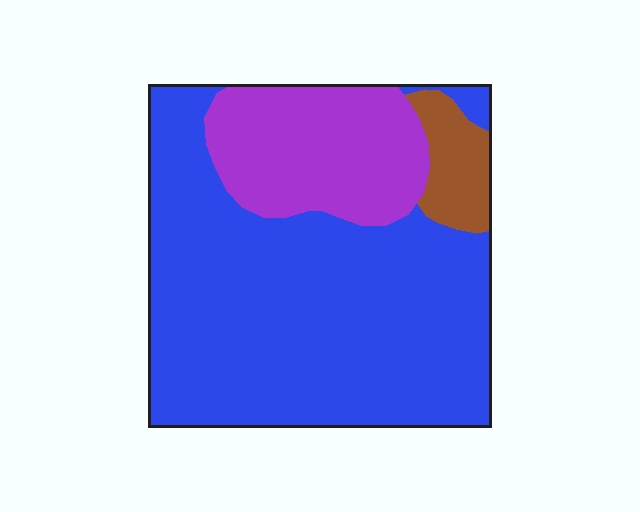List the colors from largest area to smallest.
From largest to smallest: blue, purple, brown.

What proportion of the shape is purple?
Purple covers roughly 25% of the shape.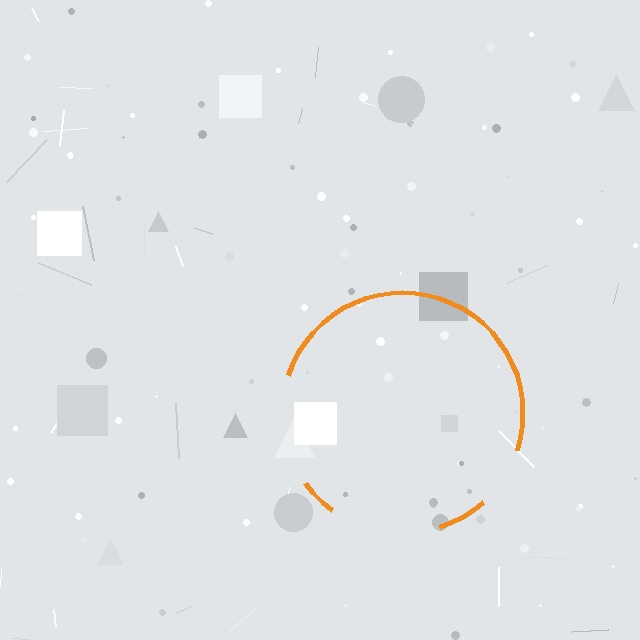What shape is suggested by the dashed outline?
The dashed outline suggests a circle.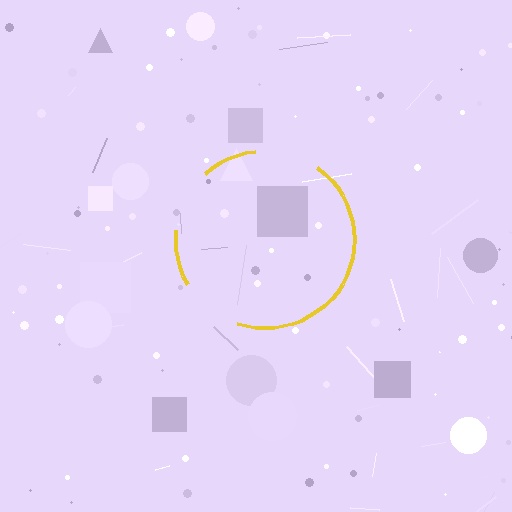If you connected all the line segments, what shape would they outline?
They would outline a circle.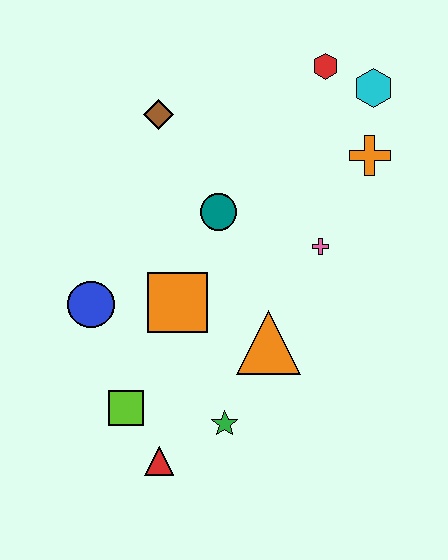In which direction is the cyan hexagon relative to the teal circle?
The cyan hexagon is to the right of the teal circle.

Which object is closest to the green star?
The red triangle is closest to the green star.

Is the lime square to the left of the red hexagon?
Yes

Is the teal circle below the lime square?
No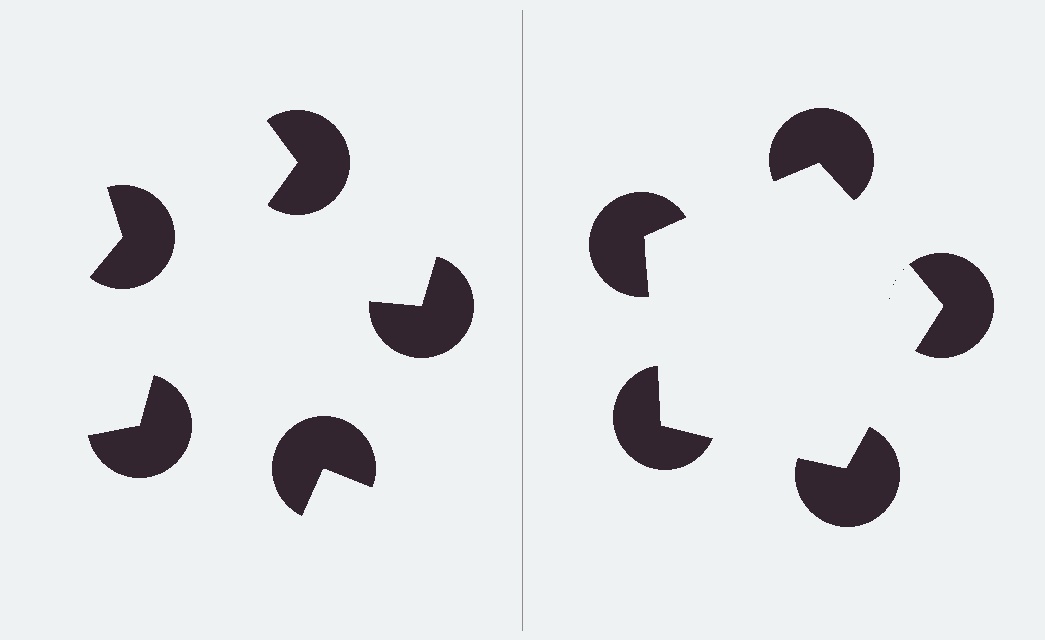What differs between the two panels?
The pac-man discs are positioned identically on both sides; only the wedge orientations differ. On the right they align to a pentagon; on the left they are misaligned.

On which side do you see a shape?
An illusory pentagon appears on the right side. On the left side the wedge cuts are rotated, so no coherent shape forms.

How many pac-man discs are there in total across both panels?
10 — 5 on each side.